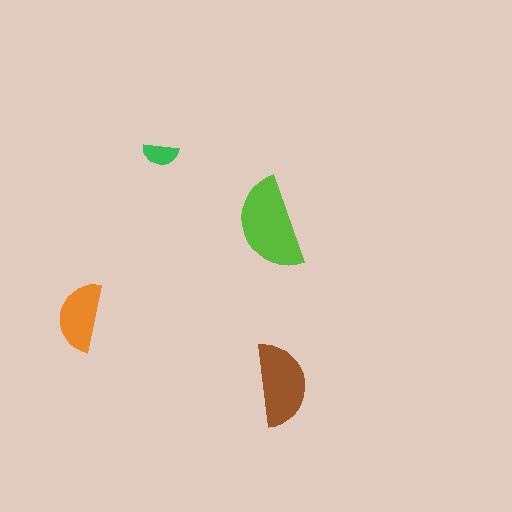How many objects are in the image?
There are 4 objects in the image.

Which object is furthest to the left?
The orange semicircle is leftmost.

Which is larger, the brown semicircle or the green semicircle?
The brown one.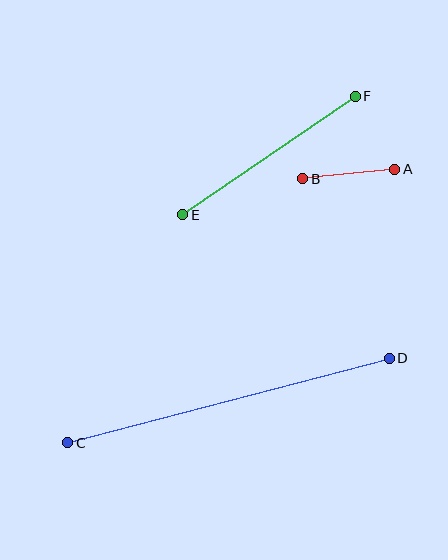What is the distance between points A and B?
The distance is approximately 92 pixels.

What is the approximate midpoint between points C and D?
The midpoint is at approximately (229, 400) pixels.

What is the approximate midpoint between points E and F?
The midpoint is at approximately (269, 156) pixels.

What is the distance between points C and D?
The distance is approximately 332 pixels.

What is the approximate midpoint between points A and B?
The midpoint is at approximately (349, 174) pixels.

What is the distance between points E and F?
The distance is approximately 209 pixels.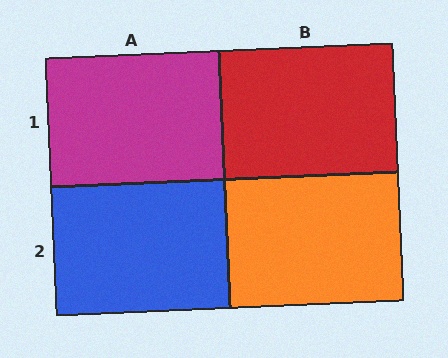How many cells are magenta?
1 cell is magenta.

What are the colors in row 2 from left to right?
Blue, orange.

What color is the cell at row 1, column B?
Red.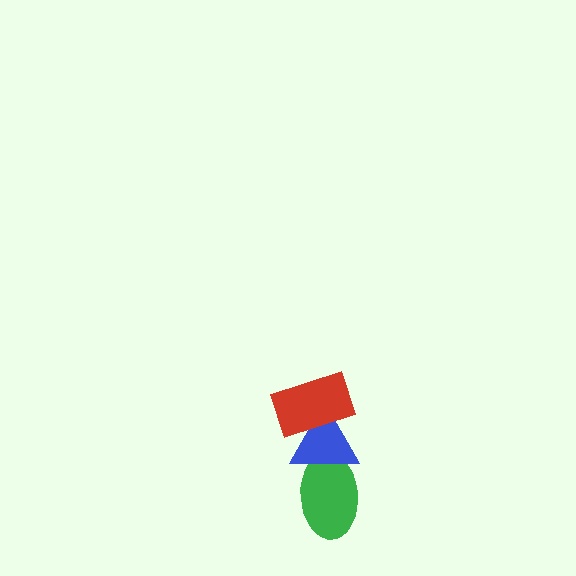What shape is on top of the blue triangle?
The red rectangle is on top of the blue triangle.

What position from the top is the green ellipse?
The green ellipse is 3rd from the top.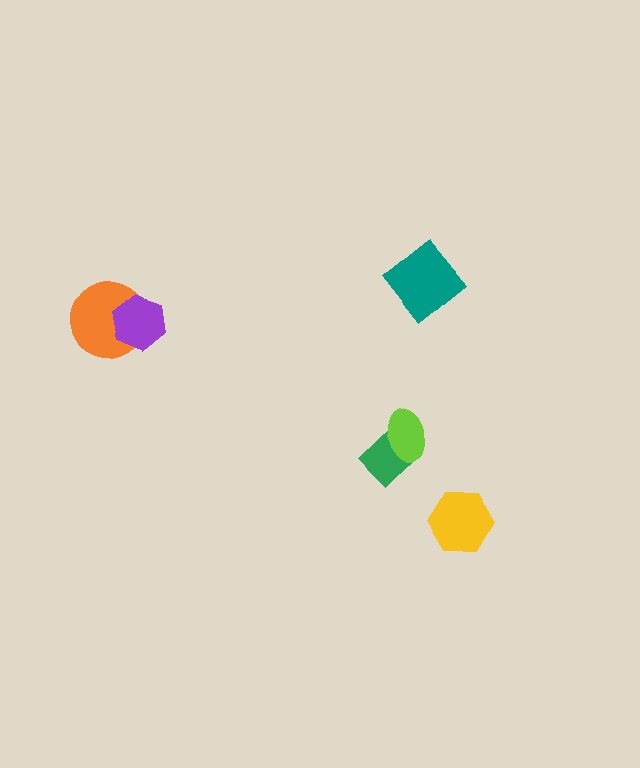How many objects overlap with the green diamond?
1 object overlaps with the green diamond.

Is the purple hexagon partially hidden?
No, no other shape covers it.